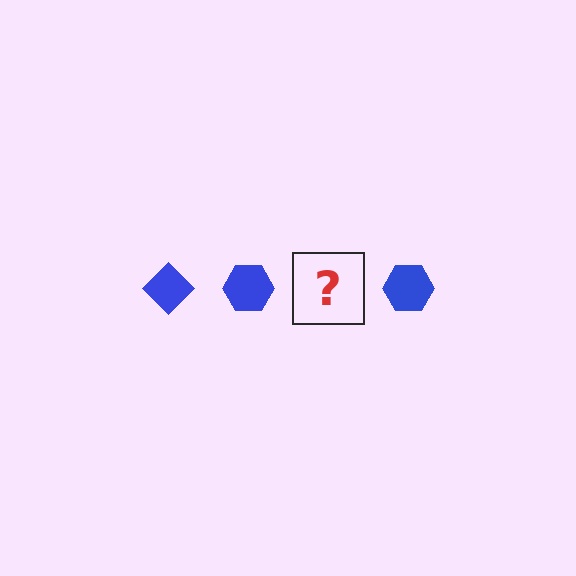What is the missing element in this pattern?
The missing element is a blue diamond.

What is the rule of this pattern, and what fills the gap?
The rule is that the pattern cycles through diamond, hexagon shapes in blue. The gap should be filled with a blue diamond.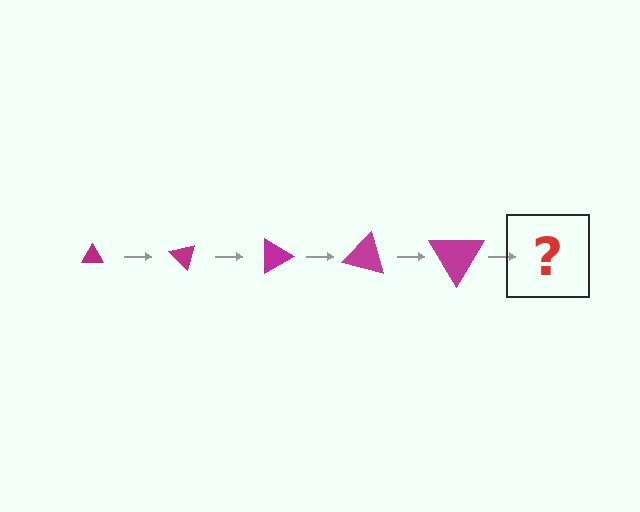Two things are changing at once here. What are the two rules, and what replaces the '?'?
The two rules are that the triangle grows larger each step and it rotates 45 degrees each step. The '?' should be a triangle, larger than the previous one and rotated 225 degrees from the start.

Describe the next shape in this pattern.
It should be a triangle, larger than the previous one and rotated 225 degrees from the start.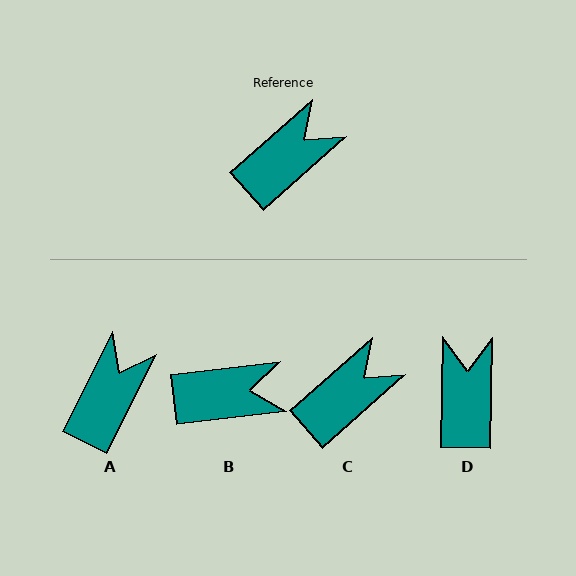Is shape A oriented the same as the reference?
No, it is off by about 22 degrees.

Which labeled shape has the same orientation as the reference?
C.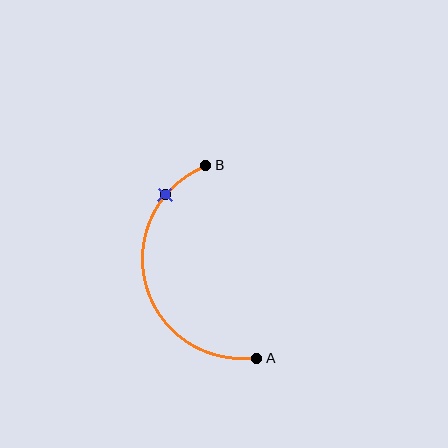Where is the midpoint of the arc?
The arc midpoint is the point on the curve farthest from the straight line joining A and B. It sits to the left of that line.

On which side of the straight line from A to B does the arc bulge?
The arc bulges to the left of the straight line connecting A and B.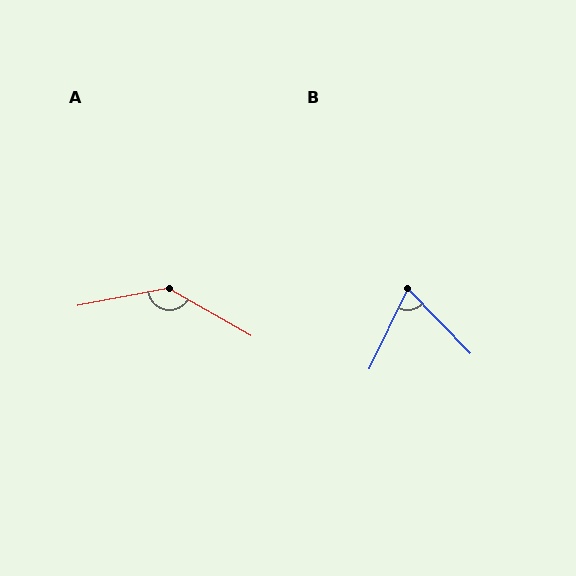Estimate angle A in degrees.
Approximately 140 degrees.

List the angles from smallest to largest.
B (70°), A (140°).